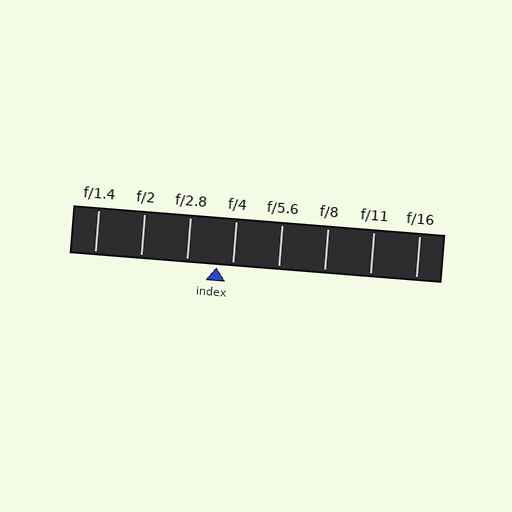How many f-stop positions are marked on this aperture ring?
There are 8 f-stop positions marked.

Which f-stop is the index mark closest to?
The index mark is closest to f/4.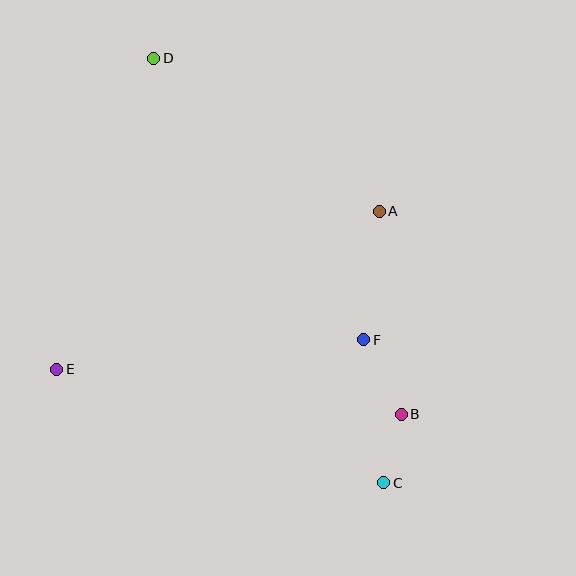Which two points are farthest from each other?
Points C and D are farthest from each other.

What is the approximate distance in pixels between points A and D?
The distance between A and D is approximately 273 pixels.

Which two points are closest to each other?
Points B and C are closest to each other.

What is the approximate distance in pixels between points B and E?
The distance between B and E is approximately 347 pixels.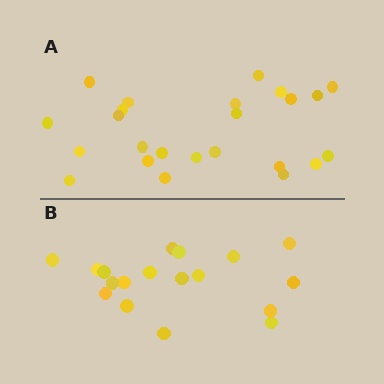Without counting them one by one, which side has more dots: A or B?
Region A (the top region) has more dots.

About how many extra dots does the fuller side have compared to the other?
Region A has about 6 more dots than region B.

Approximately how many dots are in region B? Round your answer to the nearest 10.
About 20 dots. (The exact count is 18, which rounds to 20.)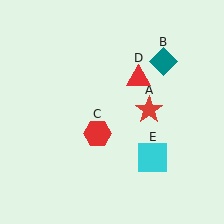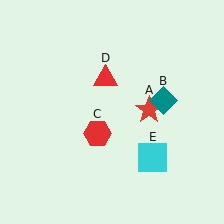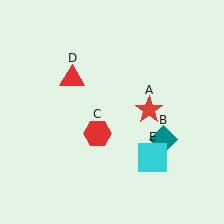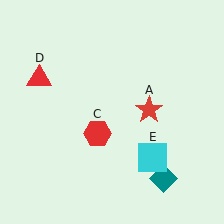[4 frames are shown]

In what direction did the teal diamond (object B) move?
The teal diamond (object B) moved down.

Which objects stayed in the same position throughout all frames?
Red star (object A) and red hexagon (object C) and cyan square (object E) remained stationary.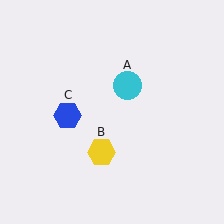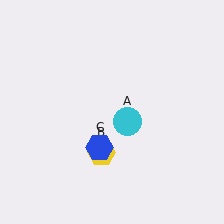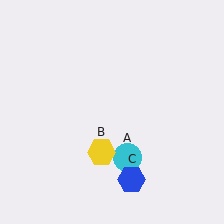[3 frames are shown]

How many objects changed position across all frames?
2 objects changed position: cyan circle (object A), blue hexagon (object C).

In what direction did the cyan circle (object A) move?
The cyan circle (object A) moved down.